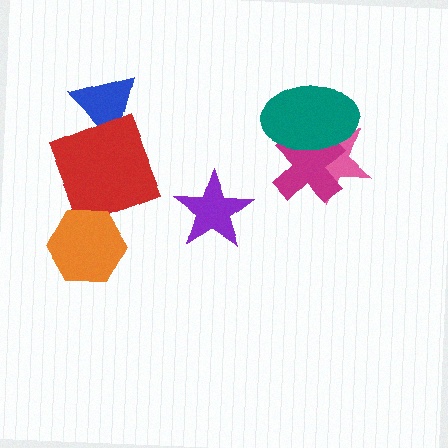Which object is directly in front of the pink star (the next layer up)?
The magenta cross is directly in front of the pink star.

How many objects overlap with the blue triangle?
1 object overlaps with the blue triangle.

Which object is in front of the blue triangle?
The red square is in front of the blue triangle.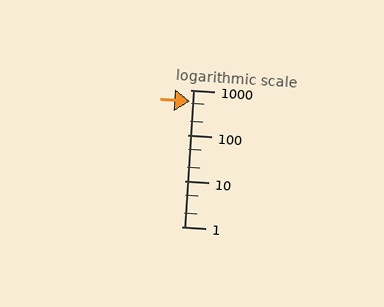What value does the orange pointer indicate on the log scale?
The pointer indicates approximately 570.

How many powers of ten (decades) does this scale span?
The scale spans 3 decades, from 1 to 1000.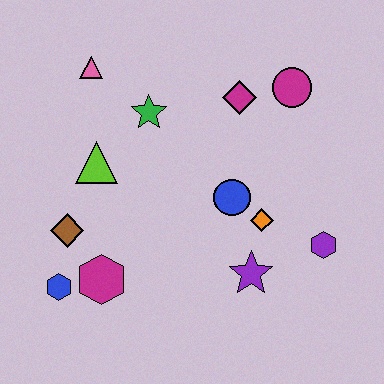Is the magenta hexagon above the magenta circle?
No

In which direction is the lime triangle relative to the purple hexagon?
The lime triangle is to the left of the purple hexagon.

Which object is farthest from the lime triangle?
The purple hexagon is farthest from the lime triangle.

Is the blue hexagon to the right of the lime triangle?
No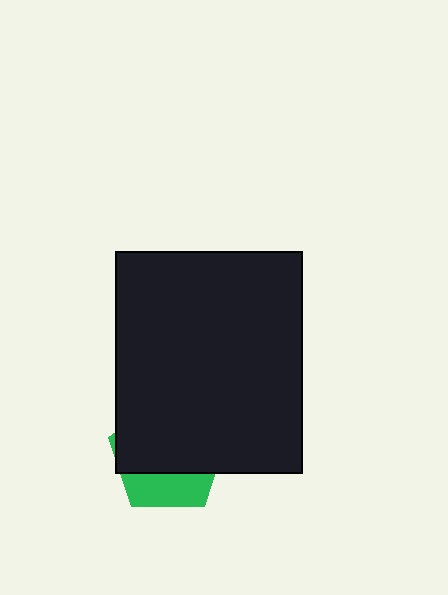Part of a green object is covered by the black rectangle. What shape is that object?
It is a pentagon.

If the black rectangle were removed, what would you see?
You would see the complete green pentagon.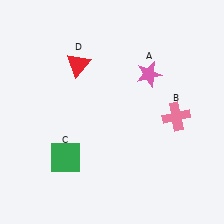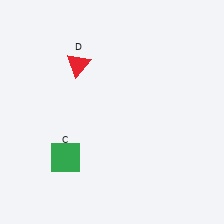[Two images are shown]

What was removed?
The pink cross (B), the pink star (A) were removed in Image 2.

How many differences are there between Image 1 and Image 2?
There are 2 differences between the two images.